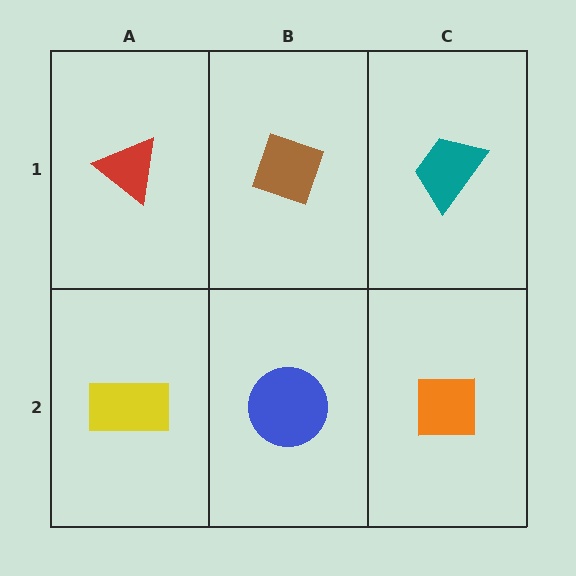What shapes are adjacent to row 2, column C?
A teal trapezoid (row 1, column C), a blue circle (row 2, column B).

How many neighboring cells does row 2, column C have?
2.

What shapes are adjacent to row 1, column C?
An orange square (row 2, column C), a brown diamond (row 1, column B).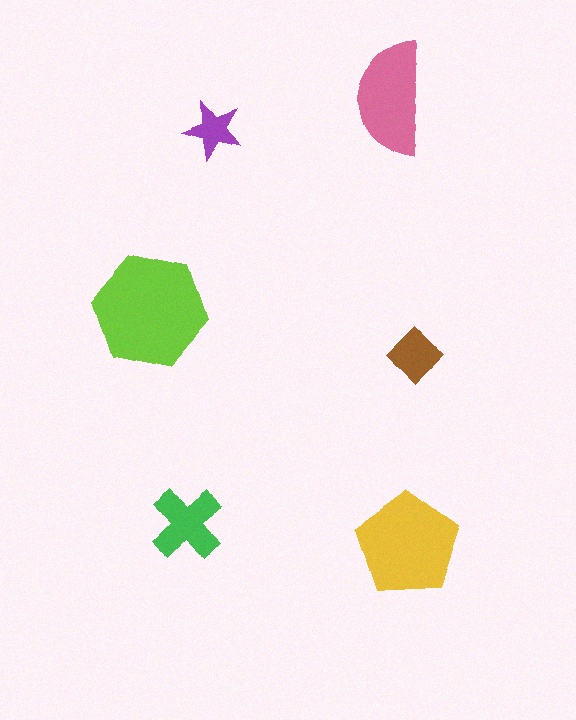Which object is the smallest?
The purple star.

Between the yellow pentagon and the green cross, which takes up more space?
The yellow pentagon.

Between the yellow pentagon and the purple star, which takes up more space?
The yellow pentagon.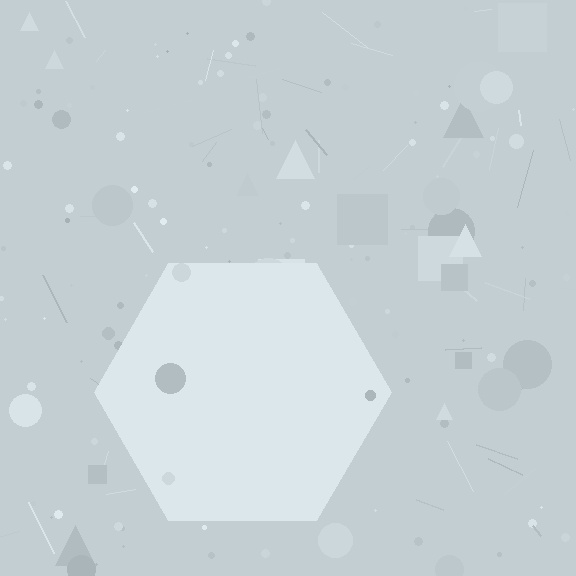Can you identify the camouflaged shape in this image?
The camouflaged shape is a hexagon.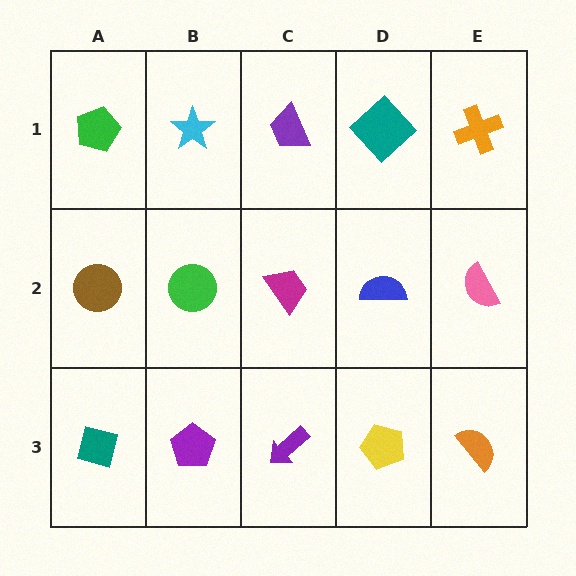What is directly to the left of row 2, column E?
A blue semicircle.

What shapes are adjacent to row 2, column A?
A green pentagon (row 1, column A), a teal square (row 3, column A), a green circle (row 2, column B).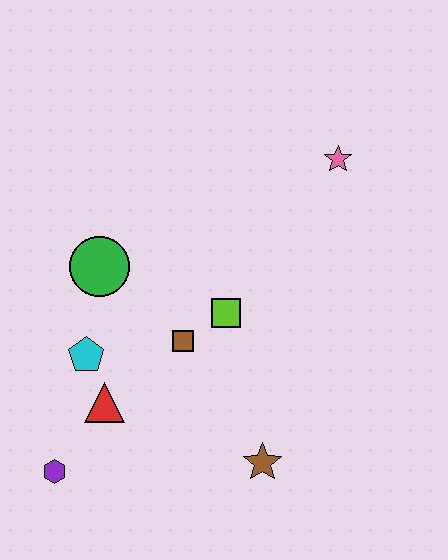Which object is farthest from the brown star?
The pink star is farthest from the brown star.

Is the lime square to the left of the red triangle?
No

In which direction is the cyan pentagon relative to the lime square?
The cyan pentagon is to the left of the lime square.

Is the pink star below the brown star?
No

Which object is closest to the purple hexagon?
The red triangle is closest to the purple hexagon.